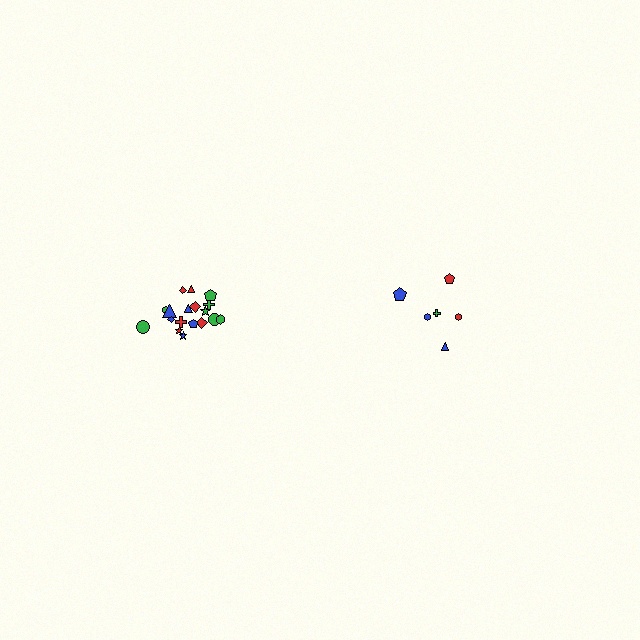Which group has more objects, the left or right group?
The left group.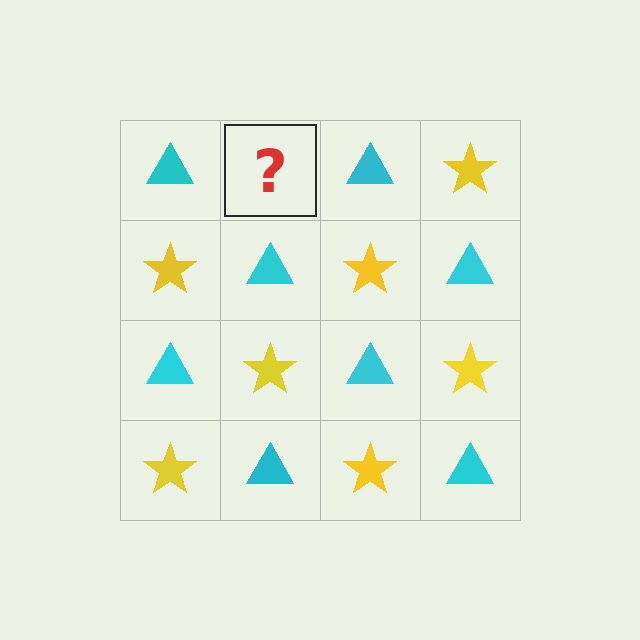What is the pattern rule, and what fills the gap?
The rule is that it alternates cyan triangle and yellow star in a checkerboard pattern. The gap should be filled with a yellow star.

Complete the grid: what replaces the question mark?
The question mark should be replaced with a yellow star.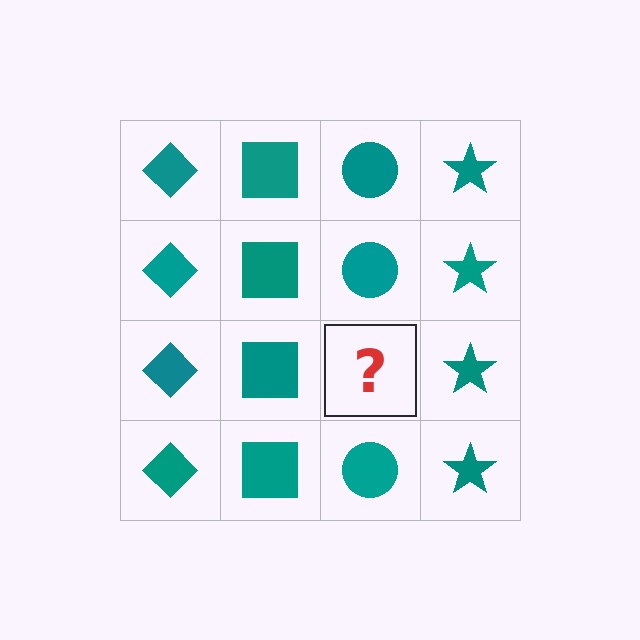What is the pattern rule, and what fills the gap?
The rule is that each column has a consistent shape. The gap should be filled with a teal circle.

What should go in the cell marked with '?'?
The missing cell should contain a teal circle.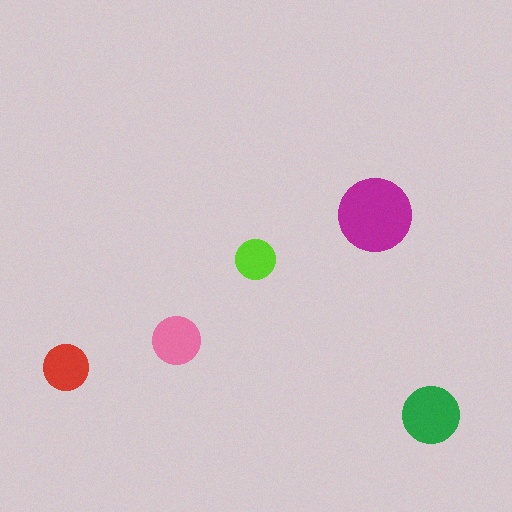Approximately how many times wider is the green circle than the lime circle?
About 1.5 times wider.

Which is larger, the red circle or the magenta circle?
The magenta one.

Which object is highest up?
The magenta circle is topmost.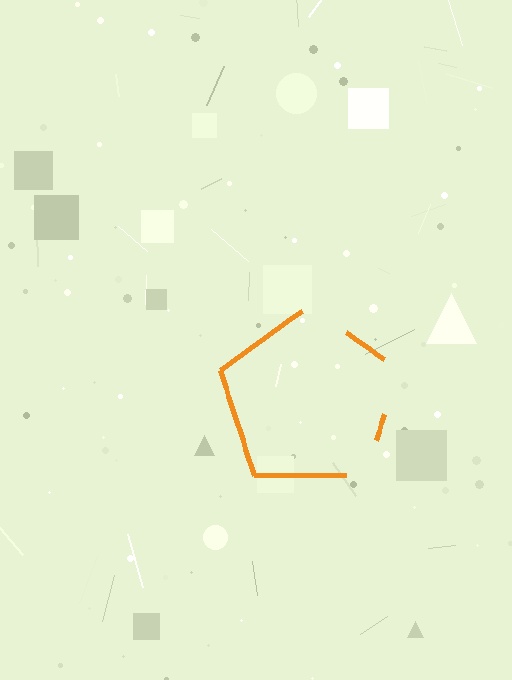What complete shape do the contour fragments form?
The contour fragments form a pentagon.